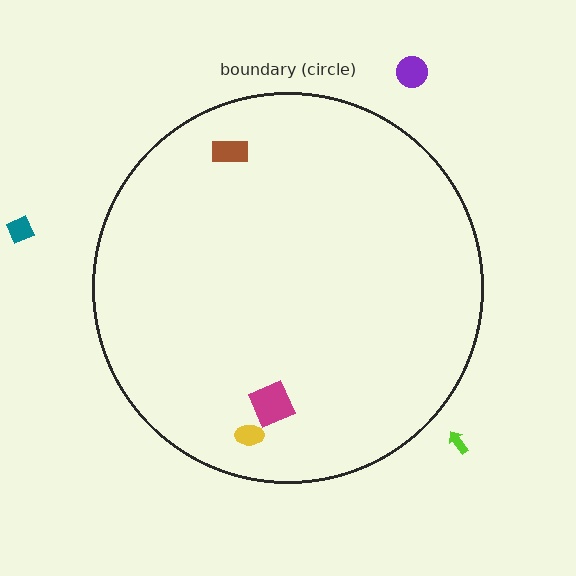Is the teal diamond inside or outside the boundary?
Outside.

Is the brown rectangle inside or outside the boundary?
Inside.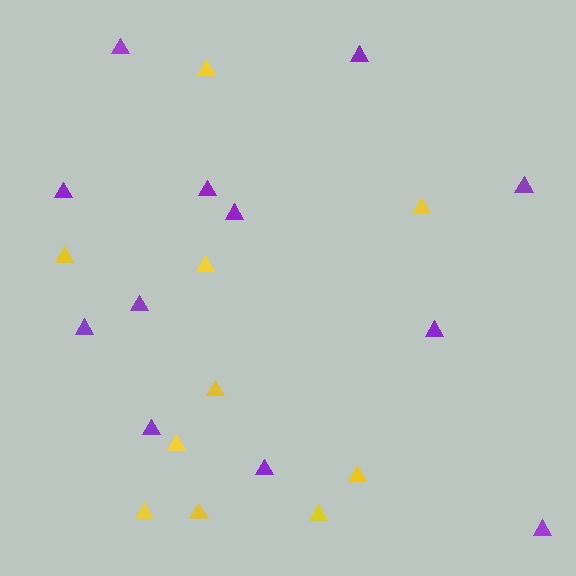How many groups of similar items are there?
There are 2 groups: one group of yellow triangles (10) and one group of purple triangles (12).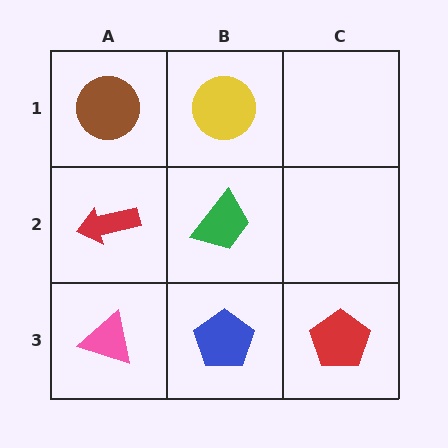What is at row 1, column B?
A yellow circle.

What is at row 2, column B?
A green trapezoid.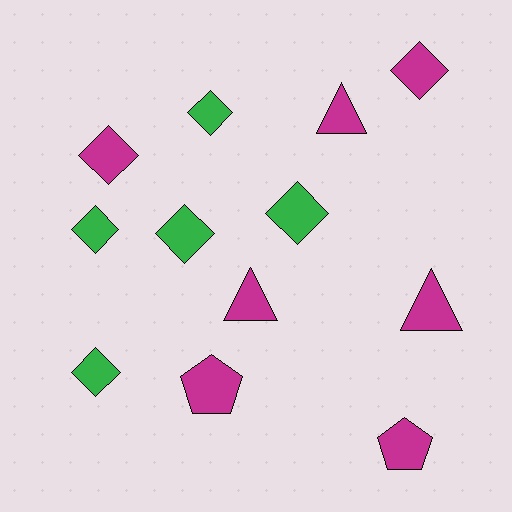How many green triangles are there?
There are no green triangles.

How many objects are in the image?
There are 12 objects.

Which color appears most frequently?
Magenta, with 7 objects.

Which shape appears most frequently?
Diamond, with 7 objects.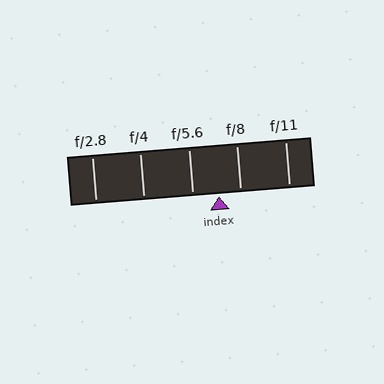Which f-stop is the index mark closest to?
The index mark is closest to f/8.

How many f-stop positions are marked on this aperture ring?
There are 5 f-stop positions marked.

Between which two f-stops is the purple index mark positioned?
The index mark is between f/5.6 and f/8.